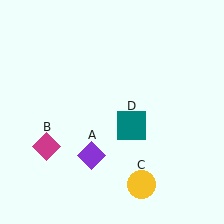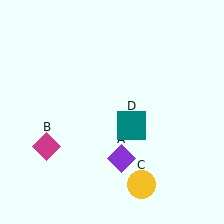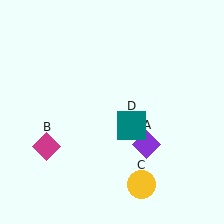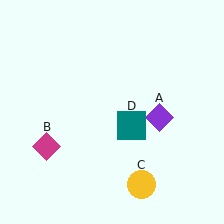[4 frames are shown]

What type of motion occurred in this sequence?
The purple diamond (object A) rotated counterclockwise around the center of the scene.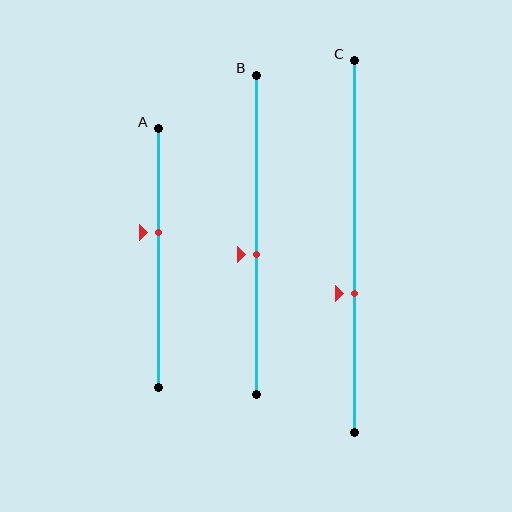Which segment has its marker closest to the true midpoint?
Segment B has its marker closest to the true midpoint.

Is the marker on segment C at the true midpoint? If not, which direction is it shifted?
No, the marker on segment C is shifted downward by about 13% of the segment length.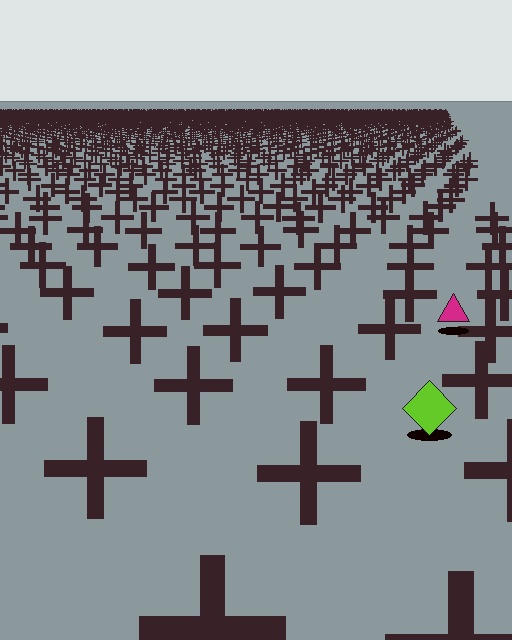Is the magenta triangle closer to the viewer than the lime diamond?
No. The lime diamond is closer — you can tell from the texture gradient: the ground texture is coarser near it.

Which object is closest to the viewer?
The lime diamond is closest. The texture marks near it are larger and more spread out.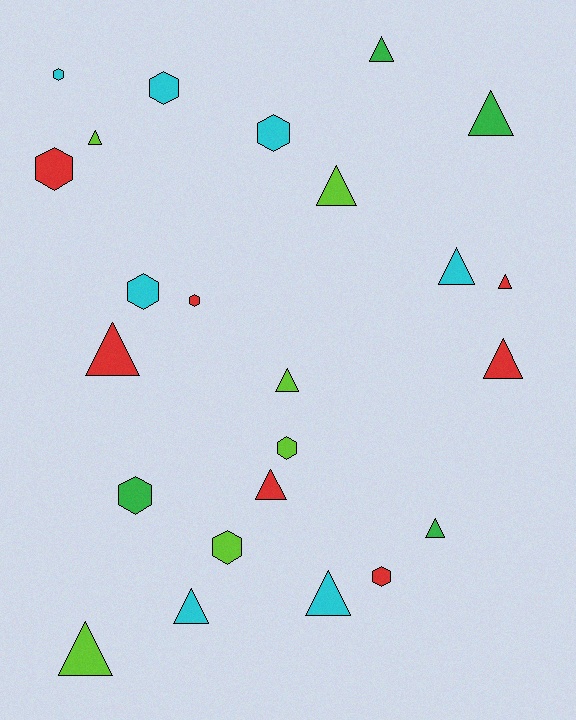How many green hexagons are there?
There is 1 green hexagon.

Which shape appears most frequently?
Triangle, with 14 objects.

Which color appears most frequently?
Red, with 7 objects.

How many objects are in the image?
There are 24 objects.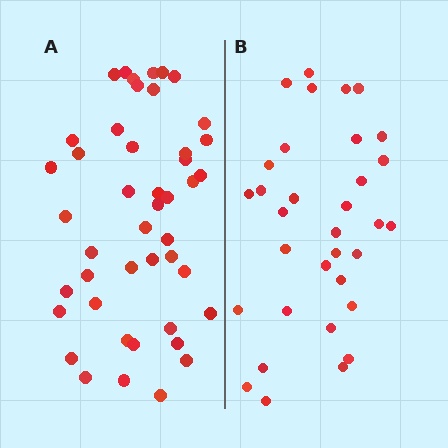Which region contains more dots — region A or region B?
Region A (the left region) has more dots.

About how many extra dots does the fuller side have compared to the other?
Region A has roughly 12 or so more dots than region B.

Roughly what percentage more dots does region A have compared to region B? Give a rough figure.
About 35% more.